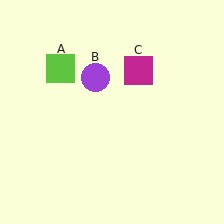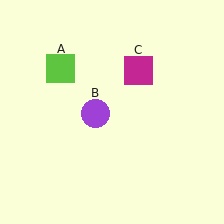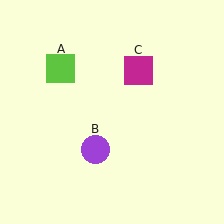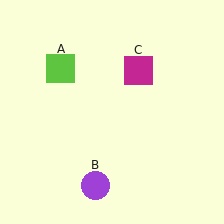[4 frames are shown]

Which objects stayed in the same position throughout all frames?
Lime square (object A) and magenta square (object C) remained stationary.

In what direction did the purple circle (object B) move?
The purple circle (object B) moved down.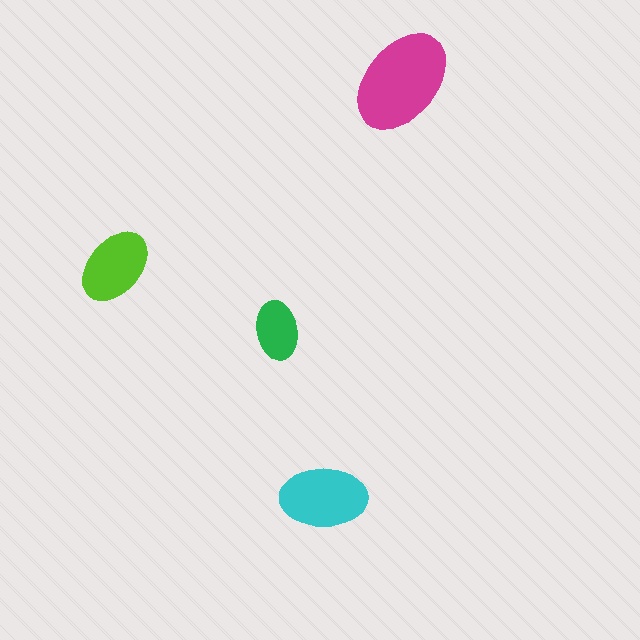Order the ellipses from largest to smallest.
the magenta one, the cyan one, the lime one, the green one.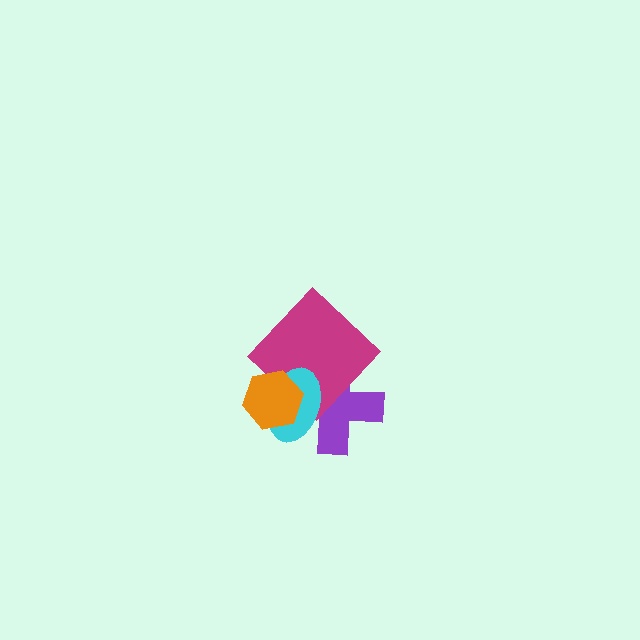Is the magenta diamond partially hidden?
Yes, it is partially covered by another shape.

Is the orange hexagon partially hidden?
No, no other shape covers it.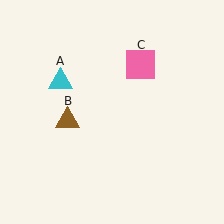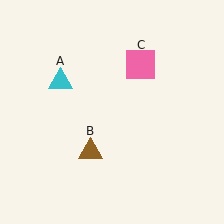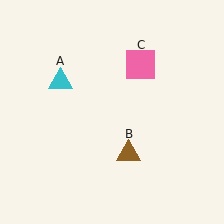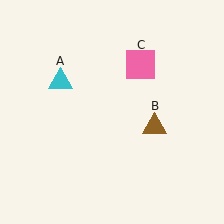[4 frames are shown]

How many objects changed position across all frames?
1 object changed position: brown triangle (object B).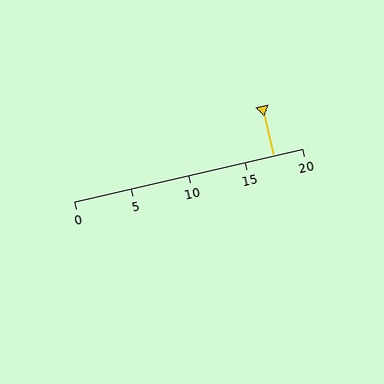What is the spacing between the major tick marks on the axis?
The major ticks are spaced 5 apart.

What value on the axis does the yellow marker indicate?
The marker indicates approximately 17.5.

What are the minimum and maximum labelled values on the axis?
The axis runs from 0 to 20.